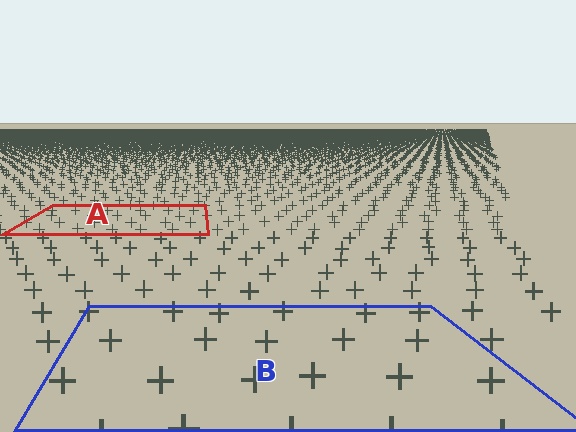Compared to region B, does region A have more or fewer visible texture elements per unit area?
Region A has more texture elements per unit area — they are packed more densely because it is farther away.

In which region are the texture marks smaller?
The texture marks are smaller in region A, because it is farther away.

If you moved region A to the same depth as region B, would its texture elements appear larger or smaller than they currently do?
They would appear larger. At a closer depth, the same texture elements are projected at a bigger on-screen size.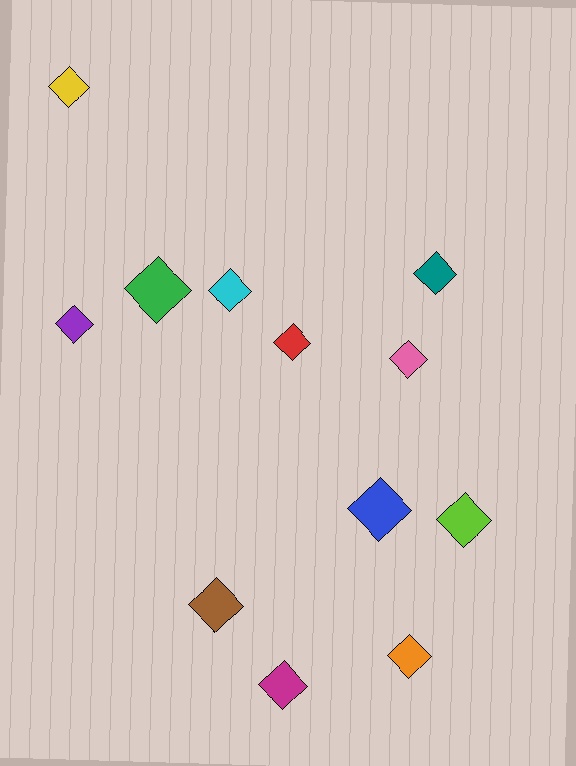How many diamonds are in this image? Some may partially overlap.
There are 12 diamonds.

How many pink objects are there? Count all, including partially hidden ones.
There is 1 pink object.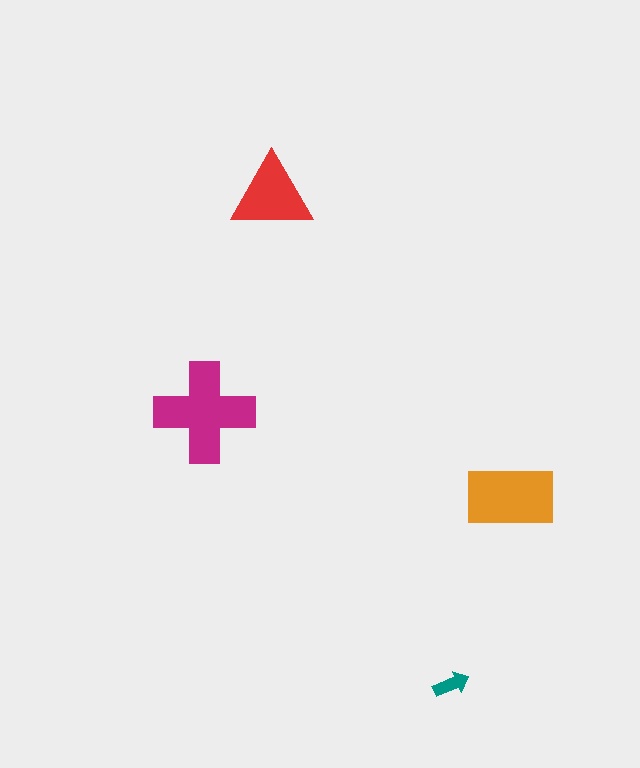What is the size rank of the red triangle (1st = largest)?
3rd.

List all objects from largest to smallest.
The magenta cross, the orange rectangle, the red triangle, the teal arrow.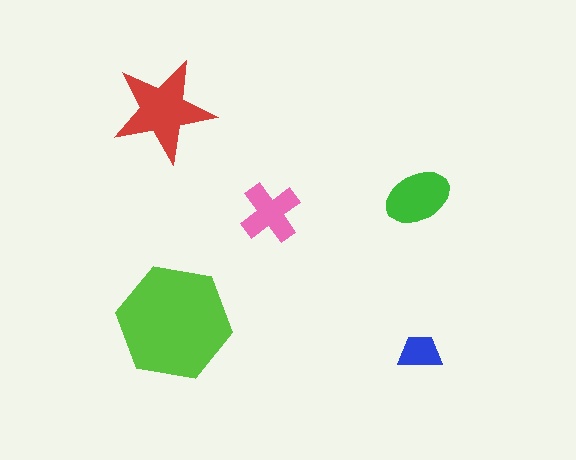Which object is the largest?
The lime hexagon.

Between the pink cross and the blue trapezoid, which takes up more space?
The pink cross.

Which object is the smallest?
The blue trapezoid.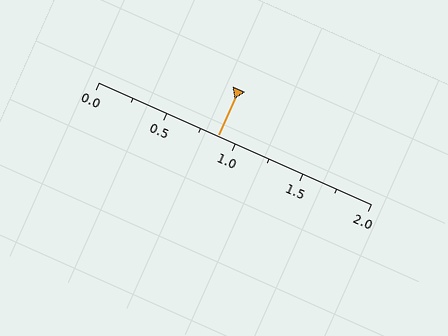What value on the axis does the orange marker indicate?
The marker indicates approximately 0.88.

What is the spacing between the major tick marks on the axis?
The major ticks are spaced 0.5 apart.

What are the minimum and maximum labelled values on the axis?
The axis runs from 0.0 to 2.0.